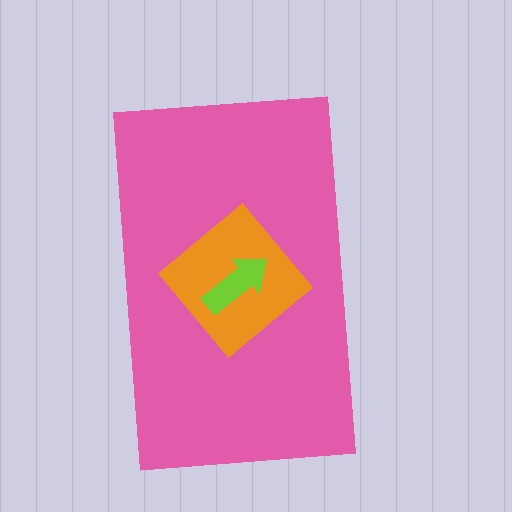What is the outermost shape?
The pink rectangle.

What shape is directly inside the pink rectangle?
The orange diamond.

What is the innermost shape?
The lime arrow.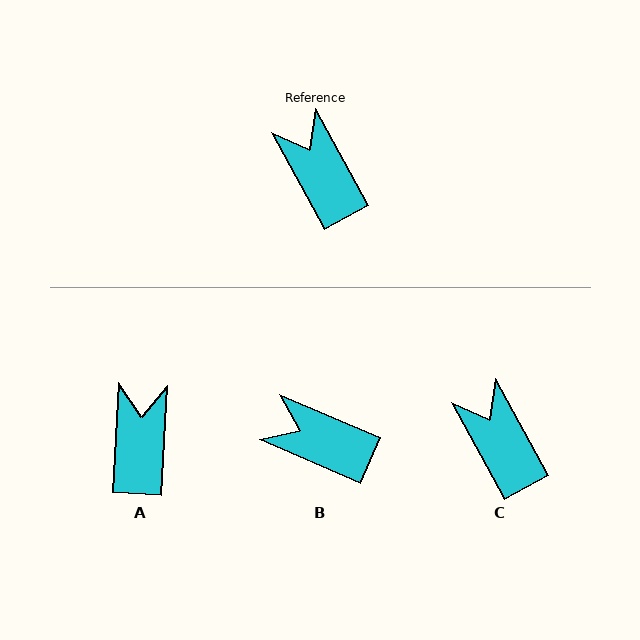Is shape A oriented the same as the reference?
No, it is off by about 32 degrees.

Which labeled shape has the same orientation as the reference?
C.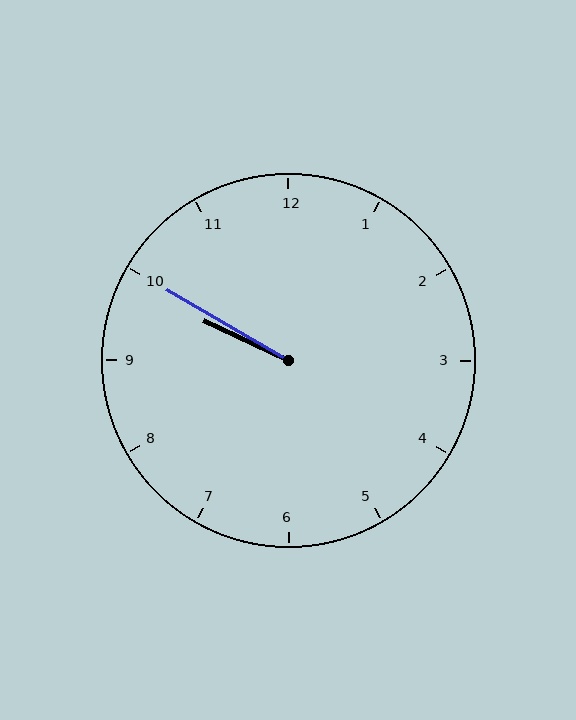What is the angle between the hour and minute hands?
Approximately 5 degrees.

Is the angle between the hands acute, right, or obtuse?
It is acute.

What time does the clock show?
9:50.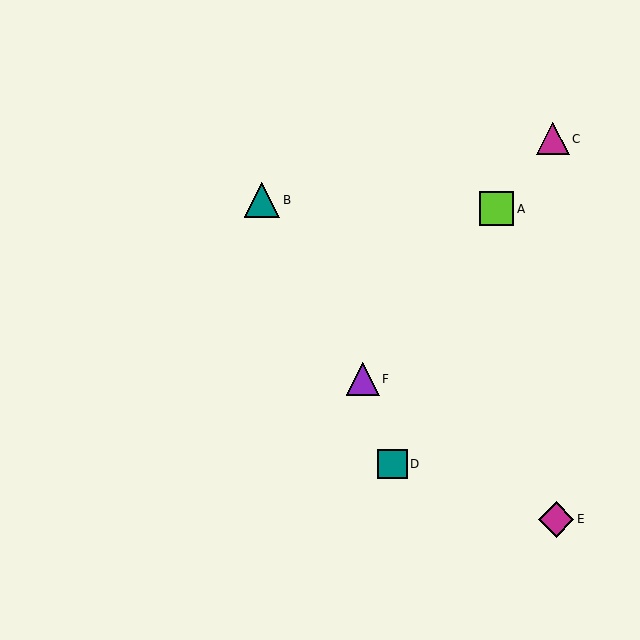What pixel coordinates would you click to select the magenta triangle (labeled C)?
Click at (553, 139) to select the magenta triangle C.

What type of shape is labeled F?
Shape F is a purple triangle.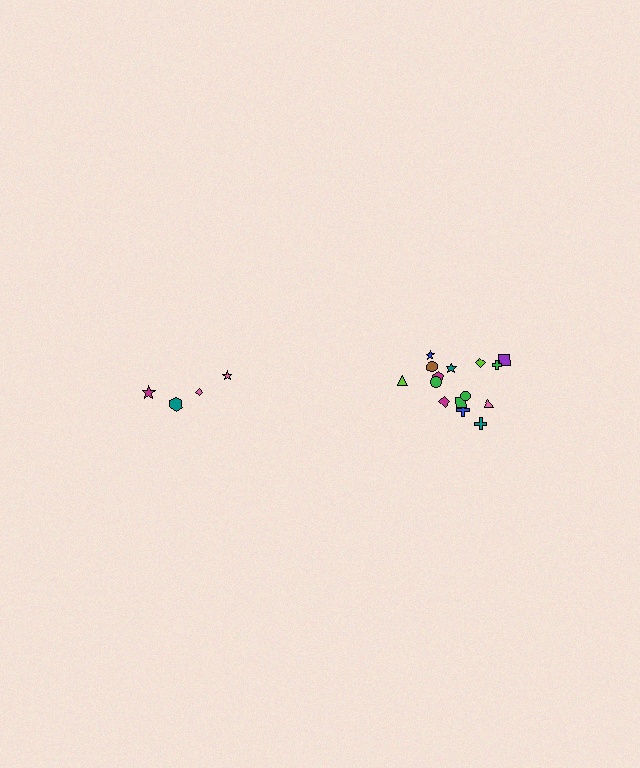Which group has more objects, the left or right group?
The right group.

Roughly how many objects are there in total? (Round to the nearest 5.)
Roughly 20 objects in total.